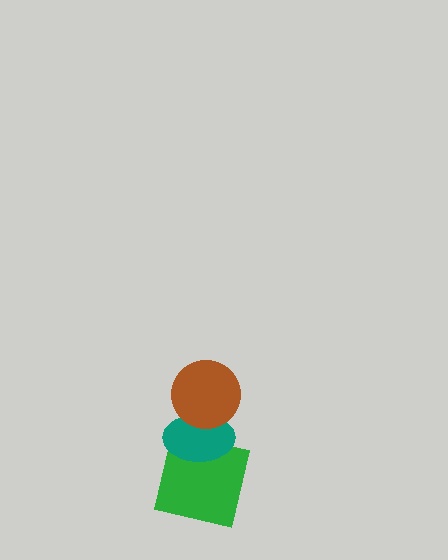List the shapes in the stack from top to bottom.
From top to bottom: the brown circle, the teal ellipse, the green square.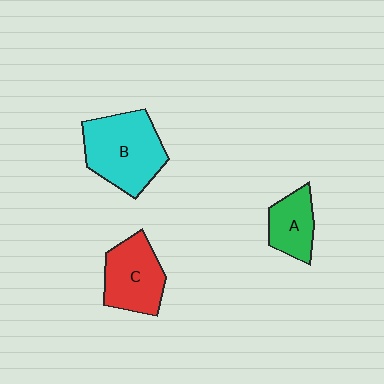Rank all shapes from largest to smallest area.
From largest to smallest: B (cyan), C (red), A (green).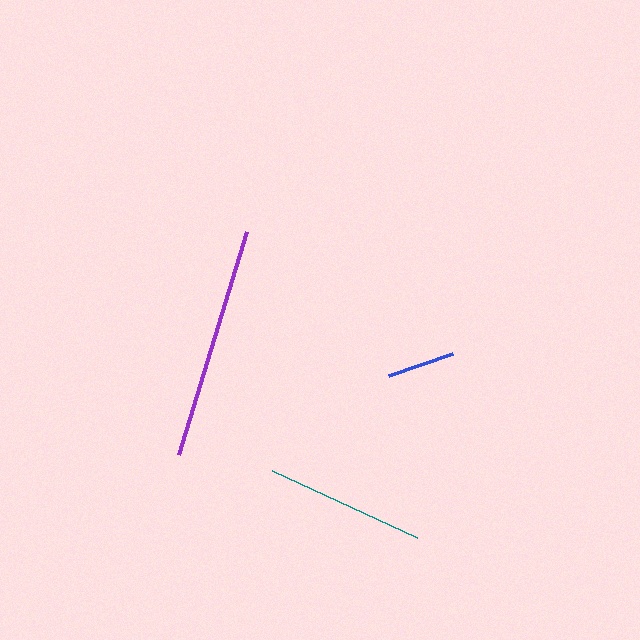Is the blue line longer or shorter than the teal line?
The teal line is longer than the blue line.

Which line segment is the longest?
The purple line is the longest at approximately 233 pixels.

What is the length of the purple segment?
The purple segment is approximately 233 pixels long.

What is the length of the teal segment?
The teal segment is approximately 160 pixels long.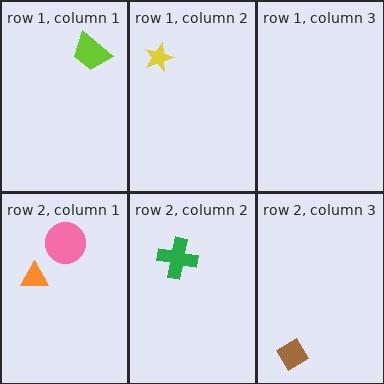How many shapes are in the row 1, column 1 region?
1.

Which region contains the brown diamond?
The row 2, column 3 region.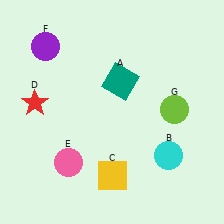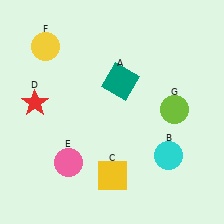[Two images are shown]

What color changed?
The circle (F) changed from purple in Image 1 to yellow in Image 2.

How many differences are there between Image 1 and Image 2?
There is 1 difference between the two images.